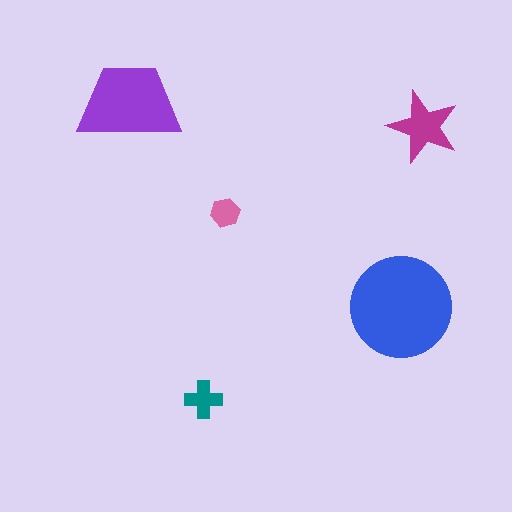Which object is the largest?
The blue circle.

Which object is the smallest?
The pink hexagon.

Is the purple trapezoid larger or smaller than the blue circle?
Smaller.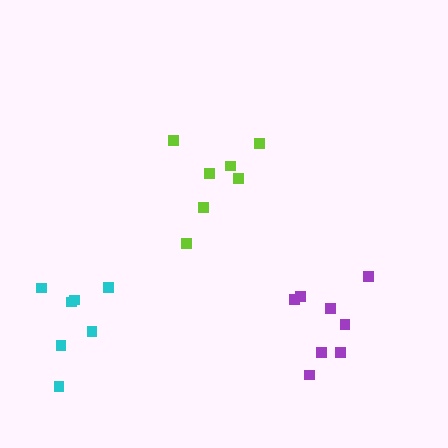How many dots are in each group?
Group 1: 7 dots, Group 2: 7 dots, Group 3: 8 dots (22 total).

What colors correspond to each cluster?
The clusters are colored: lime, cyan, purple.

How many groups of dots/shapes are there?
There are 3 groups.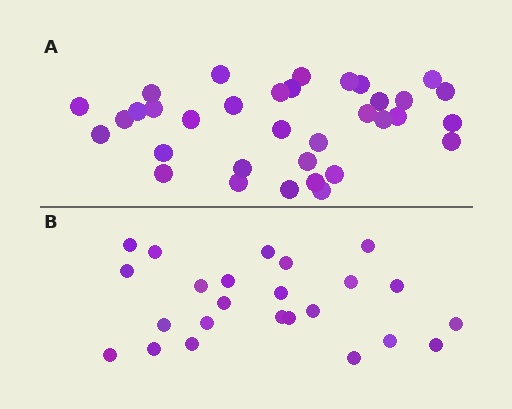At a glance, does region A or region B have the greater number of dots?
Region A (the top region) has more dots.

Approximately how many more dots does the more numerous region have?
Region A has roughly 10 or so more dots than region B.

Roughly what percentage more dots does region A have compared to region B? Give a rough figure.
About 40% more.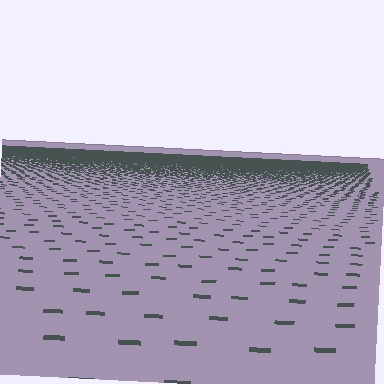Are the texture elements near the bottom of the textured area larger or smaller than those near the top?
Larger. Near the bottom, elements are closer to the viewer and appear at a bigger on-screen size.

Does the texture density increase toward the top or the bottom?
Density increases toward the top.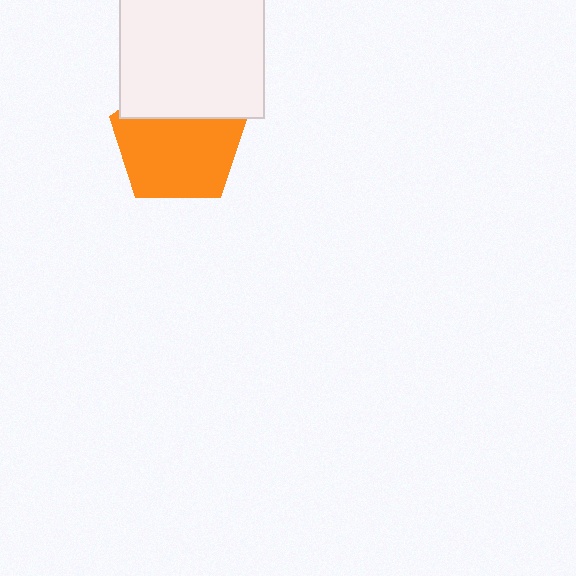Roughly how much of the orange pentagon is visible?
Most of it is visible (roughly 70%).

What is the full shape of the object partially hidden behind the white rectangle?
The partially hidden object is an orange pentagon.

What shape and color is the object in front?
The object in front is a white rectangle.